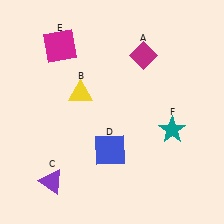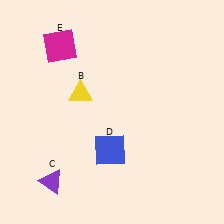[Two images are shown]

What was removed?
The teal star (F), the magenta diamond (A) were removed in Image 2.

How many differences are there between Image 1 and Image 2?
There are 2 differences between the two images.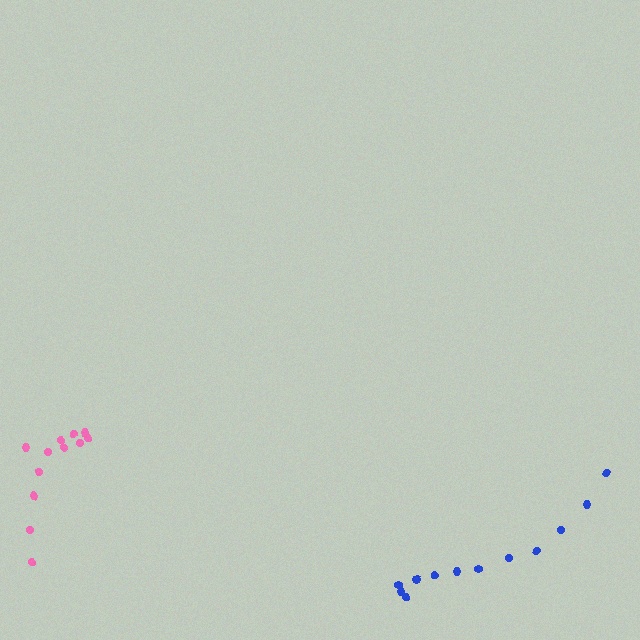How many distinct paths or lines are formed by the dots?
There are 2 distinct paths.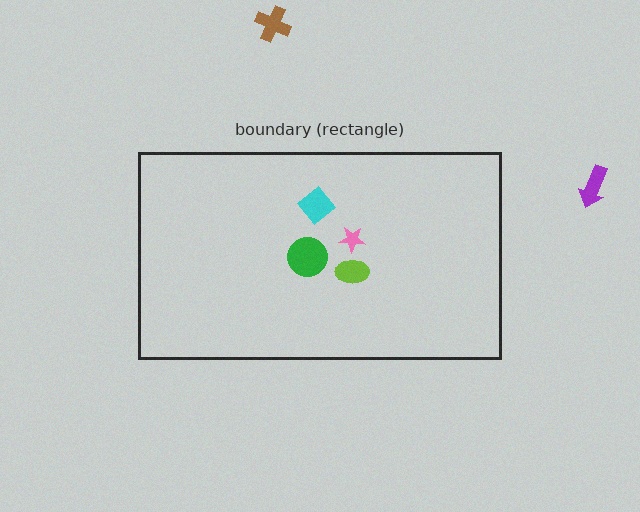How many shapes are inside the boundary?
4 inside, 2 outside.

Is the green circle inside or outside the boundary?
Inside.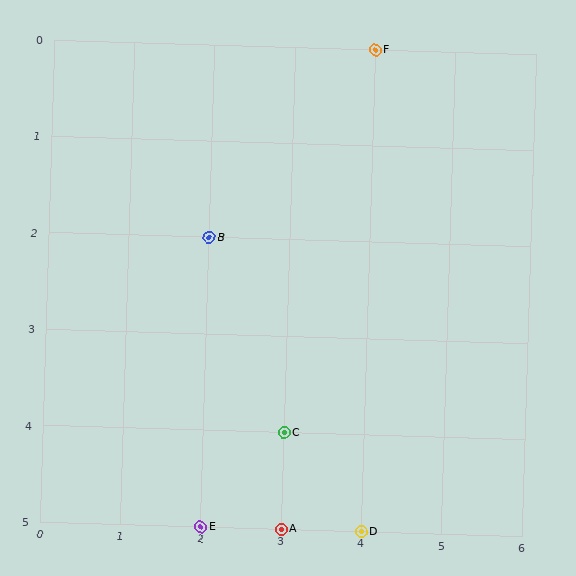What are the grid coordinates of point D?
Point D is at grid coordinates (4, 5).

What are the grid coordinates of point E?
Point E is at grid coordinates (2, 5).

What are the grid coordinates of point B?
Point B is at grid coordinates (2, 2).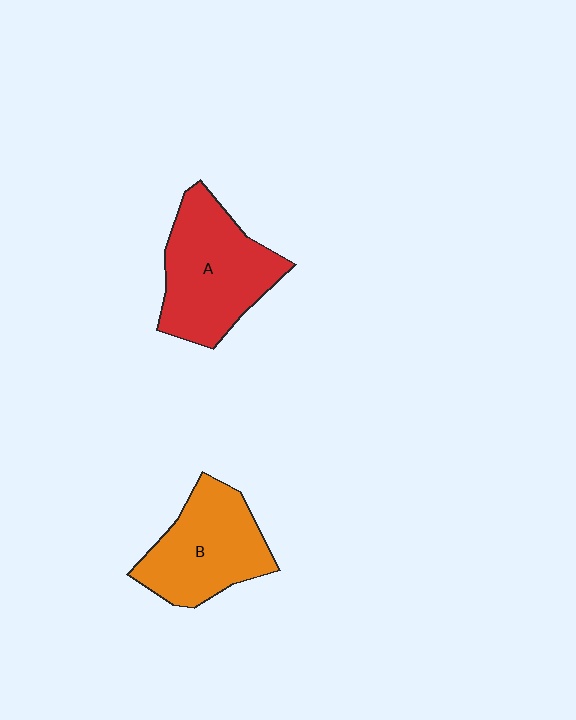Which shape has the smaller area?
Shape B (orange).